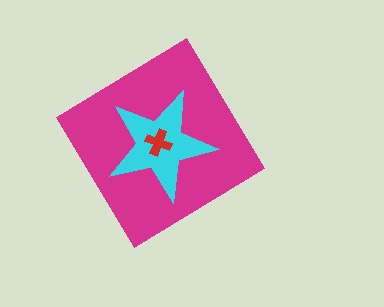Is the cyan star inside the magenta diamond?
Yes.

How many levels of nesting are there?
3.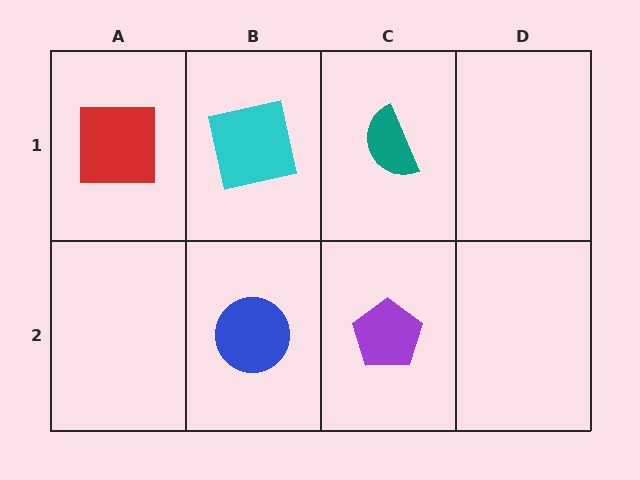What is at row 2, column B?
A blue circle.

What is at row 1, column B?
A cyan square.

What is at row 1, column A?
A red square.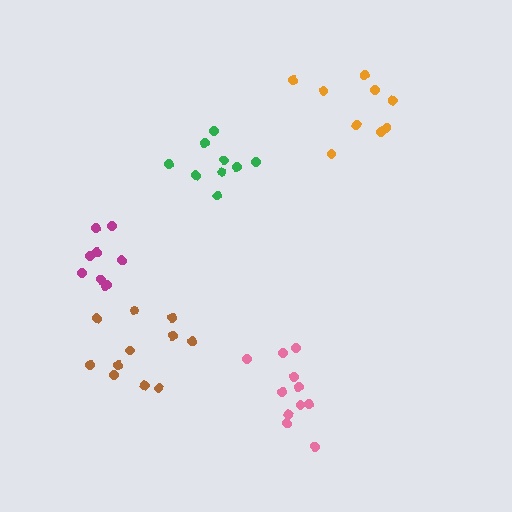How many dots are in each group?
Group 1: 9 dots, Group 2: 11 dots, Group 3: 9 dots, Group 4: 9 dots, Group 5: 11 dots (49 total).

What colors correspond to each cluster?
The clusters are colored: green, brown, orange, magenta, pink.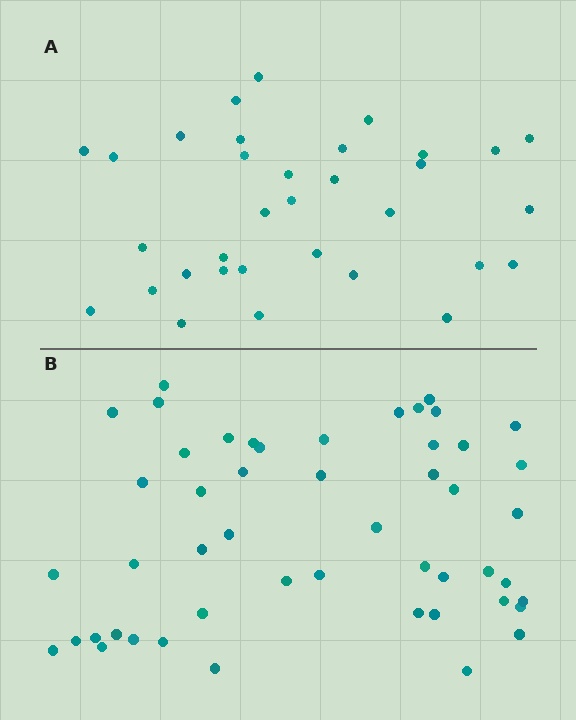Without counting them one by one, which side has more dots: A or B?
Region B (the bottom region) has more dots.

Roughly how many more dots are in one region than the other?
Region B has approximately 15 more dots than region A.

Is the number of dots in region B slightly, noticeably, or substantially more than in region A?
Region B has substantially more. The ratio is roughly 1.5 to 1.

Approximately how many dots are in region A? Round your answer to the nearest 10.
About 30 dots. (The exact count is 33, which rounds to 30.)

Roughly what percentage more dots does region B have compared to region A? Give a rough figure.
About 50% more.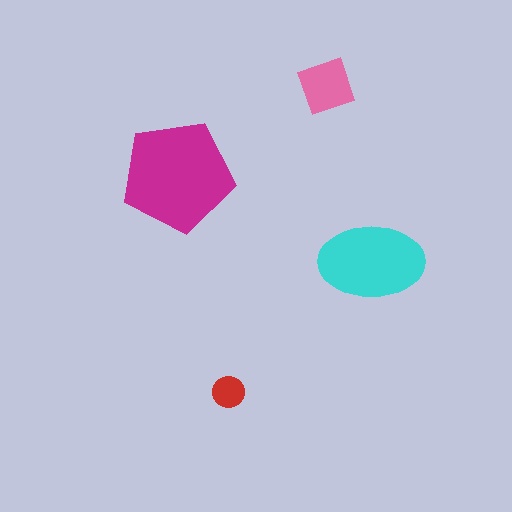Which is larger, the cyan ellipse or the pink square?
The cyan ellipse.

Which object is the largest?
The magenta pentagon.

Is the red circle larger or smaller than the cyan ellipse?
Smaller.